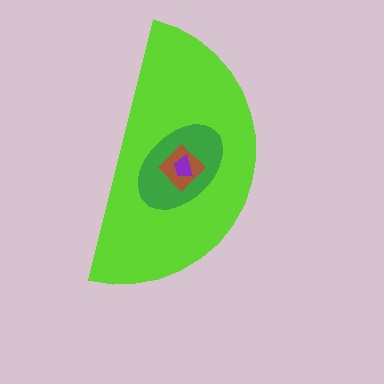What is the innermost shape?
The purple trapezoid.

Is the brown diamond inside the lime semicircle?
Yes.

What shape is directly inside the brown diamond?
The purple trapezoid.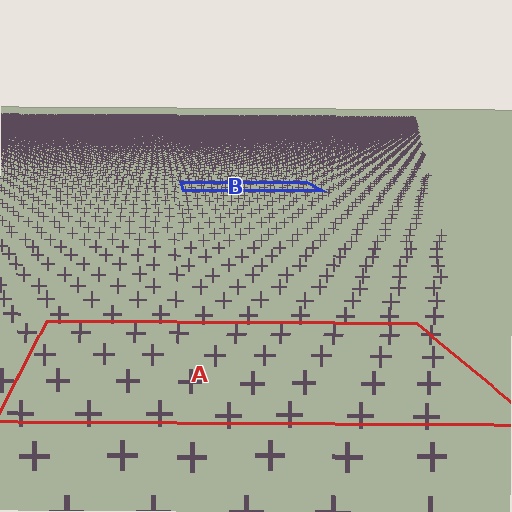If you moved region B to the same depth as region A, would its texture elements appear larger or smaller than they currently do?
They would appear larger. At a closer depth, the same texture elements are projected at a bigger on-screen size.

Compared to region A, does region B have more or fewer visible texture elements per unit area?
Region B has more texture elements per unit area — they are packed more densely because it is farther away.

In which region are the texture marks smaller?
The texture marks are smaller in region B, because it is farther away.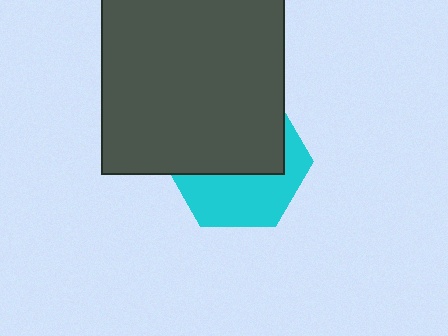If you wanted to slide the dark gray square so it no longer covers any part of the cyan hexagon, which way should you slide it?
Slide it up — that is the most direct way to separate the two shapes.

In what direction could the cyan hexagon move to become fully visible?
The cyan hexagon could move down. That would shift it out from behind the dark gray square entirely.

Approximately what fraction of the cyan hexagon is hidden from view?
Roughly 56% of the cyan hexagon is hidden behind the dark gray square.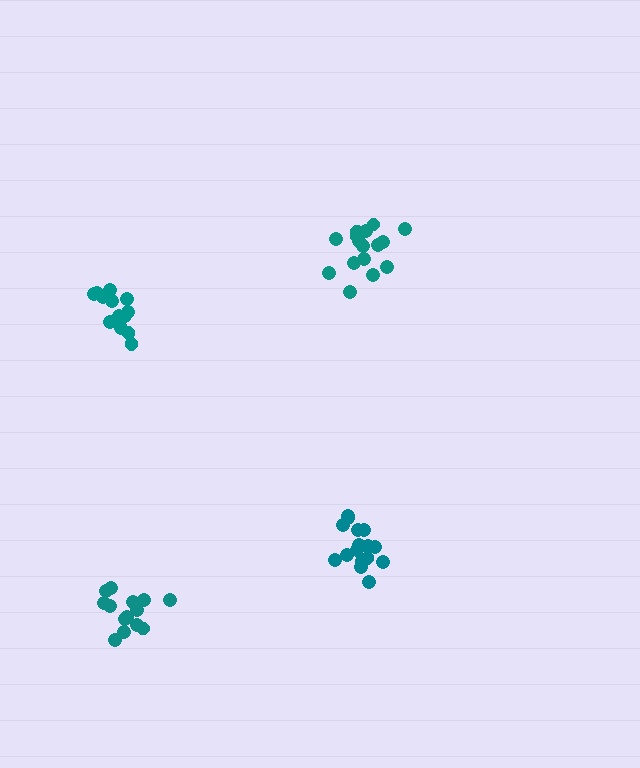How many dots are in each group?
Group 1: 16 dots, Group 2: 16 dots, Group 3: 13 dots, Group 4: 14 dots (59 total).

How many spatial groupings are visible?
There are 4 spatial groupings.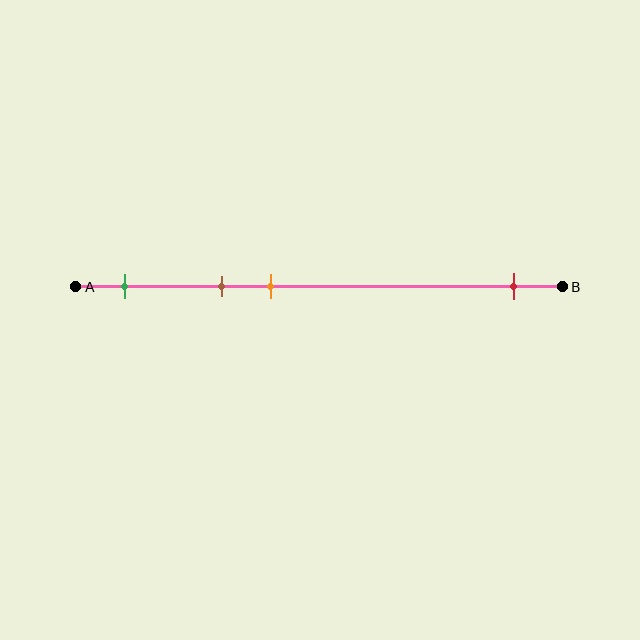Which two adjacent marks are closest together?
The brown and orange marks are the closest adjacent pair.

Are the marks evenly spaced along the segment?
No, the marks are not evenly spaced.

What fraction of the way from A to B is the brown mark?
The brown mark is approximately 30% (0.3) of the way from A to B.